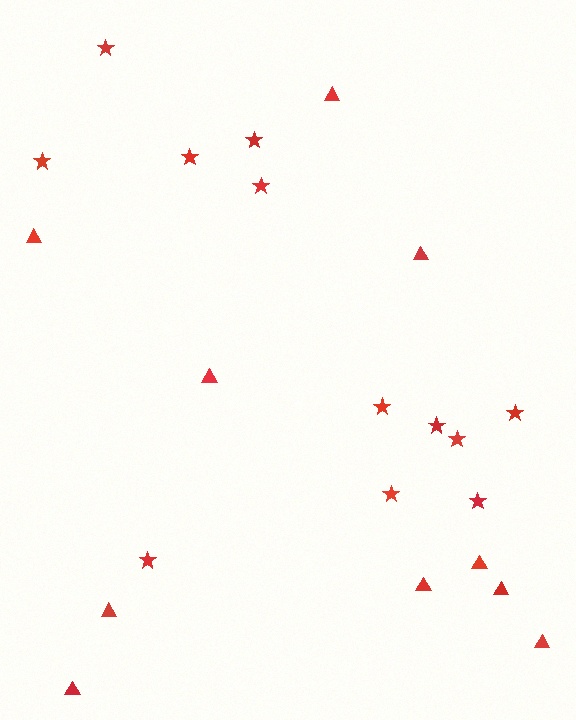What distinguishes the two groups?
There are 2 groups: one group of stars (12) and one group of triangles (10).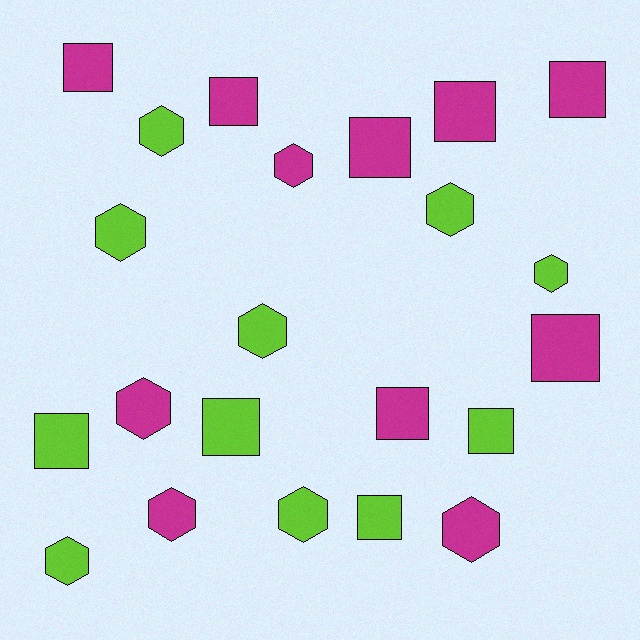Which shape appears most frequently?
Square, with 11 objects.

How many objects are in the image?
There are 22 objects.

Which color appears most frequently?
Magenta, with 11 objects.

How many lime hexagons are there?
There are 7 lime hexagons.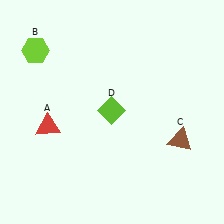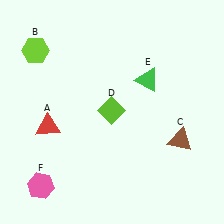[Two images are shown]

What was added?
A green triangle (E), a pink hexagon (F) were added in Image 2.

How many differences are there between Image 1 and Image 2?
There are 2 differences between the two images.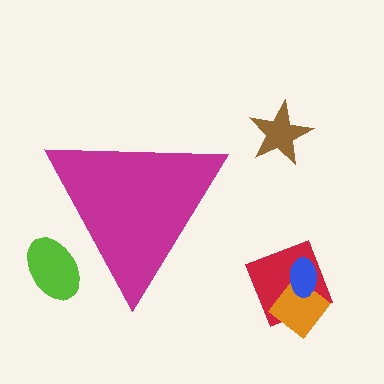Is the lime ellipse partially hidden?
Yes, the lime ellipse is partially hidden behind the magenta triangle.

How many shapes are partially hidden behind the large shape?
1 shape is partially hidden.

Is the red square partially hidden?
No, the red square is fully visible.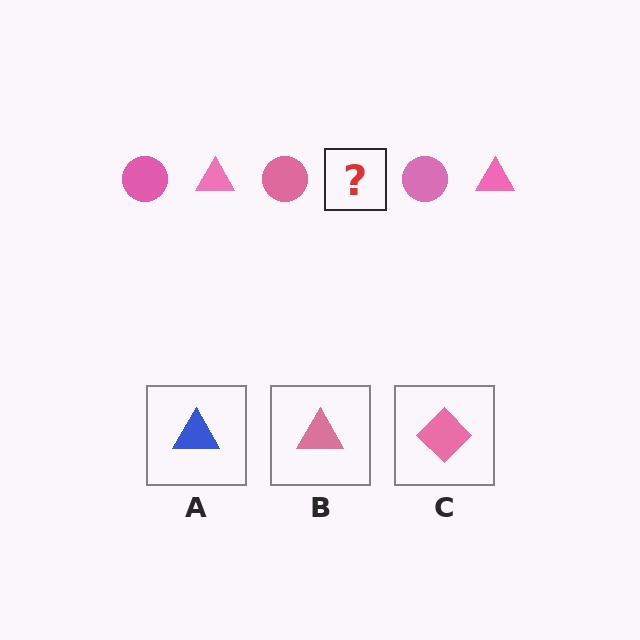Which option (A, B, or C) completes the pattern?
B.